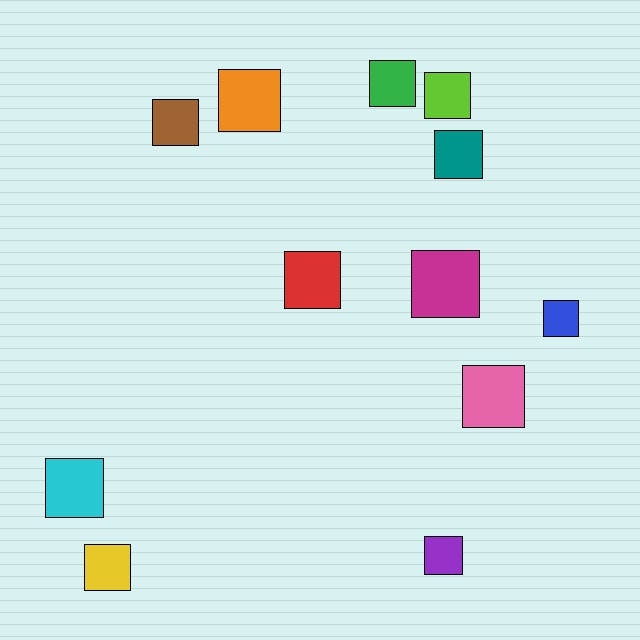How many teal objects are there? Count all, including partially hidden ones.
There is 1 teal object.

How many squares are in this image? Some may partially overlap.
There are 12 squares.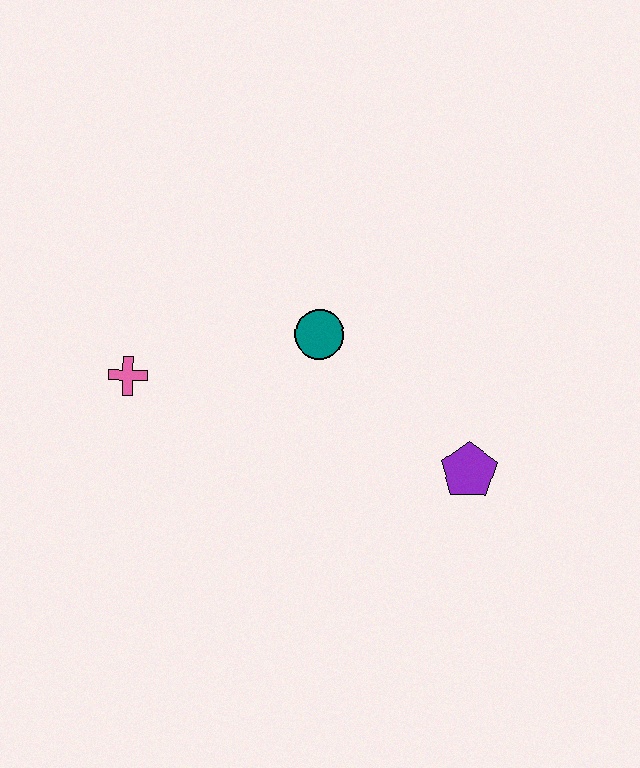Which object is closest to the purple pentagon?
The teal circle is closest to the purple pentagon.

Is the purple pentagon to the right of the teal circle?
Yes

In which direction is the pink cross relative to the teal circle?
The pink cross is to the left of the teal circle.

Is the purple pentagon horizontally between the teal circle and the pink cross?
No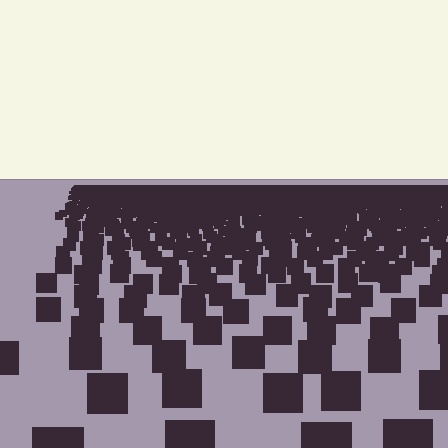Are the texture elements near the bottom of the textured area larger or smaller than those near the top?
Larger. Near the bottom, elements are closer to the viewer and appear at a bigger on-screen size.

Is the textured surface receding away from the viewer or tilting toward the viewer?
The surface is receding away from the viewer. Texture elements get smaller and denser toward the top.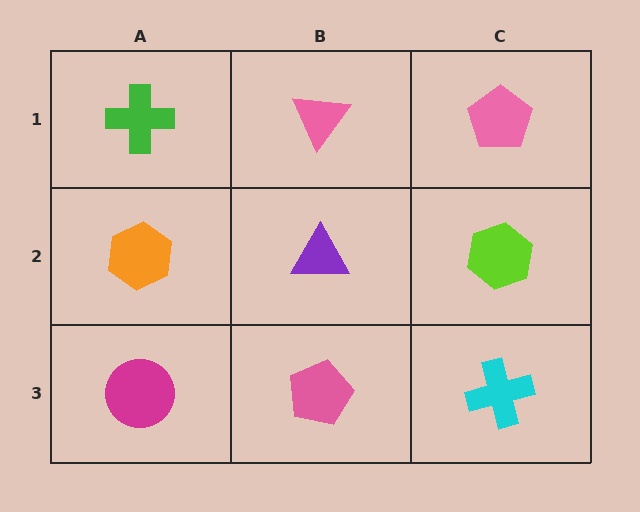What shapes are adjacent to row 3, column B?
A purple triangle (row 2, column B), a magenta circle (row 3, column A), a cyan cross (row 3, column C).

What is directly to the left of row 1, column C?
A pink triangle.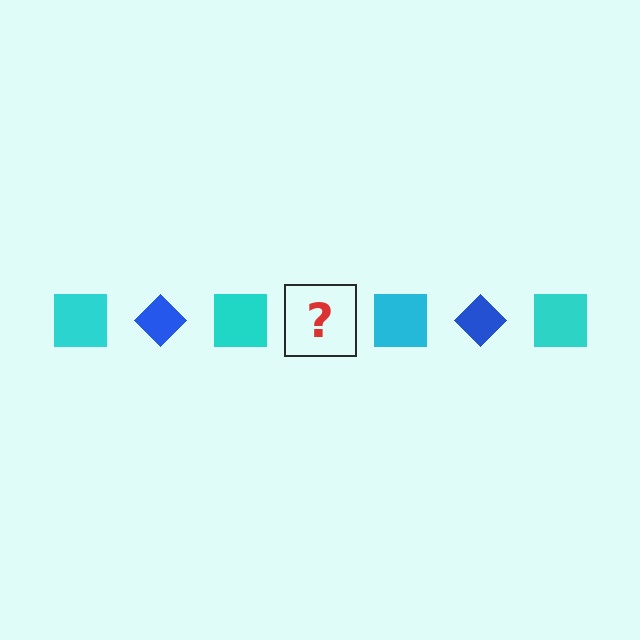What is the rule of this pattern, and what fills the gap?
The rule is that the pattern alternates between cyan square and blue diamond. The gap should be filled with a blue diamond.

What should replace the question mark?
The question mark should be replaced with a blue diamond.